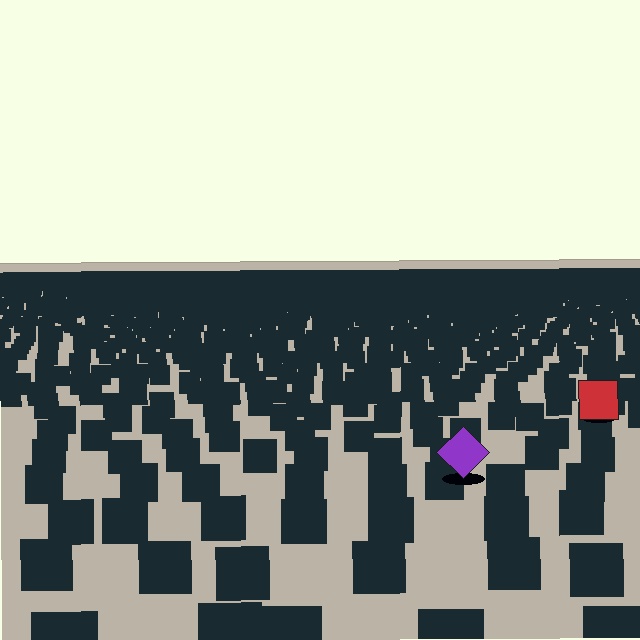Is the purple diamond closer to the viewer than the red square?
Yes. The purple diamond is closer — you can tell from the texture gradient: the ground texture is coarser near it.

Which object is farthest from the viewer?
The red square is farthest from the viewer. It appears smaller and the ground texture around it is denser.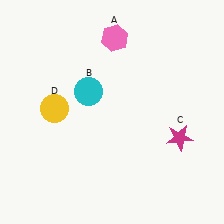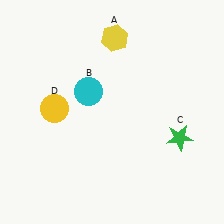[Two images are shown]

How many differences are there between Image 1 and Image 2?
There are 2 differences between the two images.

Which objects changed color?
A changed from pink to yellow. C changed from magenta to green.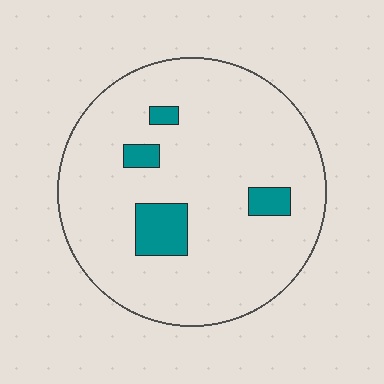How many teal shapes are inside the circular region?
4.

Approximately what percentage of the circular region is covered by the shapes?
Approximately 10%.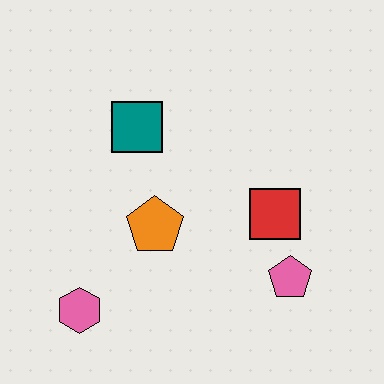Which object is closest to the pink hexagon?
The orange pentagon is closest to the pink hexagon.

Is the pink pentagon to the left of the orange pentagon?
No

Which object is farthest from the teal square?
The pink pentagon is farthest from the teal square.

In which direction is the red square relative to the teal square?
The red square is to the right of the teal square.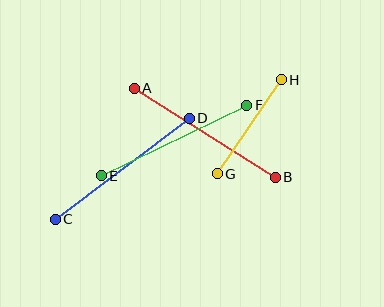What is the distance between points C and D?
The distance is approximately 168 pixels.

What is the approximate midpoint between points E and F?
The midpoint is at approximately (174, 141) pixels.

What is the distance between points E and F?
The distance is approximately 162 pixels.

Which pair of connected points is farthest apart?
Points C and D are farthest apart.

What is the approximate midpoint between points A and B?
The midpoint is at approximately (205, 133) pixels.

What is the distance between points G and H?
The distance is approximately 114 pixels.